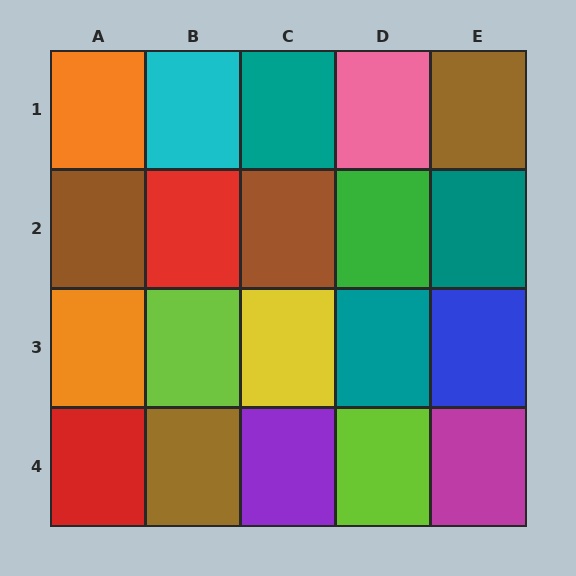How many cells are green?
1 cell is green.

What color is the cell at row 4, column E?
Magenta.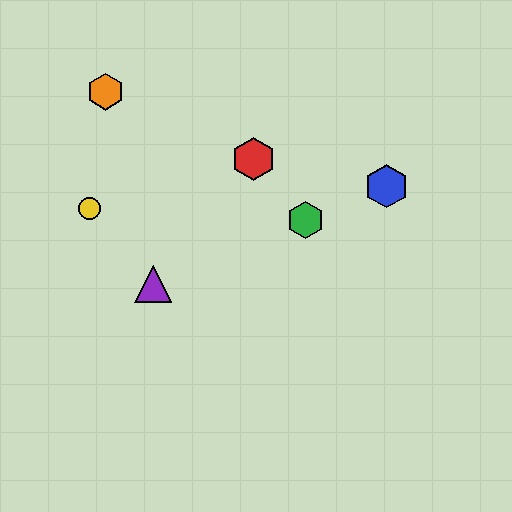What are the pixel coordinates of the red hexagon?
The red hexagon is at (253, 159).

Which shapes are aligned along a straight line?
The blue hexagon, the green hexagon, the purple triangle are aligned along a straight line.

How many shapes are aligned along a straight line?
3 shapes (the blue hexagon, the green hexagon, the purple triangle) are aligned along a straight line.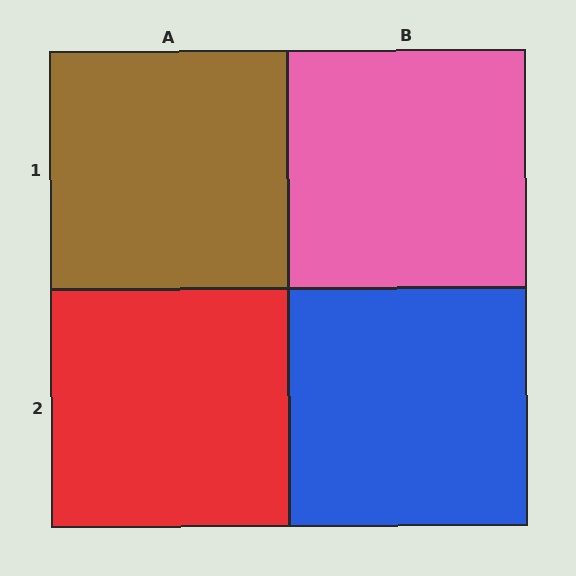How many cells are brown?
1 cell is brown.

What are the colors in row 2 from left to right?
Red, blue.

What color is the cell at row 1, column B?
Pink.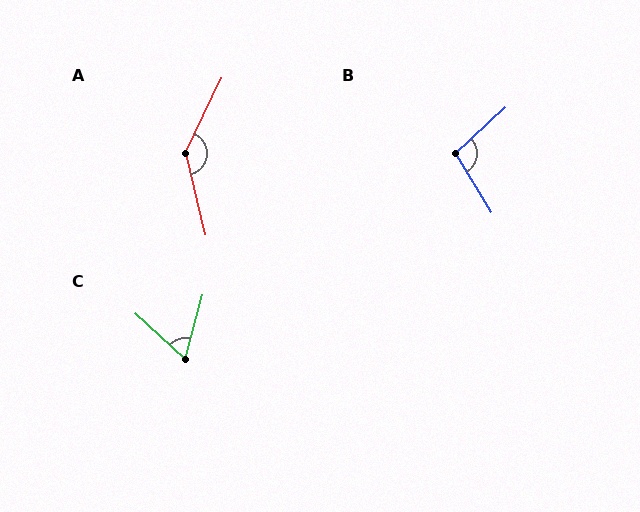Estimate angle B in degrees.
Approximately 101 degrees.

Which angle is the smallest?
C, at approximately 62 degrees.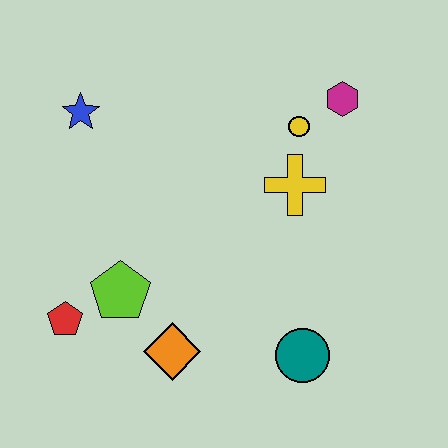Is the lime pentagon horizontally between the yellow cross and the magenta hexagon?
No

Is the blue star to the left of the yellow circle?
Yes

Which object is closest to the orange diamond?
The lime pentagon is closest to the orange diamond.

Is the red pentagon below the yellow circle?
Yes